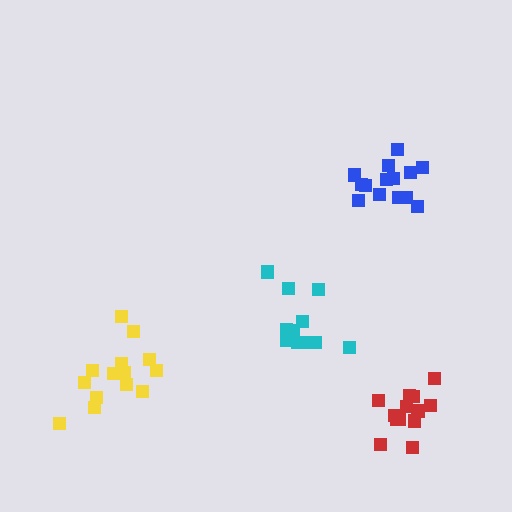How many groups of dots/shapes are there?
There are 4 groups.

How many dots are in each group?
Group 1: 14 dots, Group 2: 11 dots, Group 3: 14 dots, Group 4: 14 dots (53 total).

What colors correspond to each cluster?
The clusters are colored: yellow, cyan, blue, red.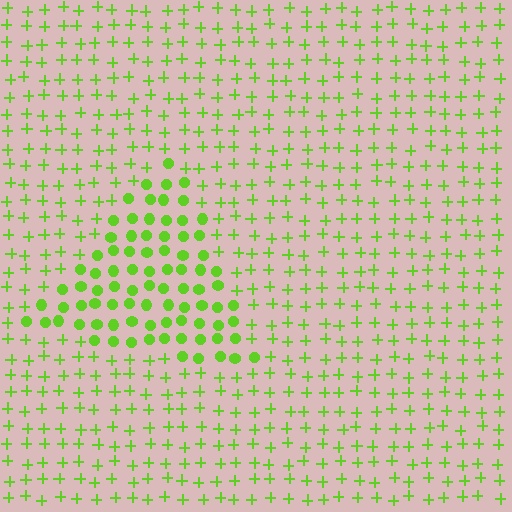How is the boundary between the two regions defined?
The boundary is defined by a change in element shape: circles inside vs. plus signs outside. All elements share the same color and spacing.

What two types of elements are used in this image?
The image uses circles inside the triangle region and plus signs outside it.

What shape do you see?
I see a triangle.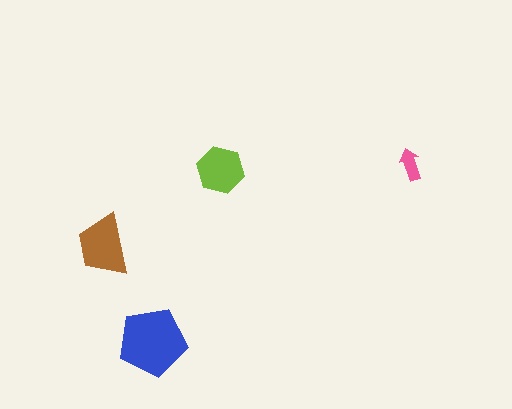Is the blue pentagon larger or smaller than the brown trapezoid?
Larger.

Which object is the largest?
The blue pentagon.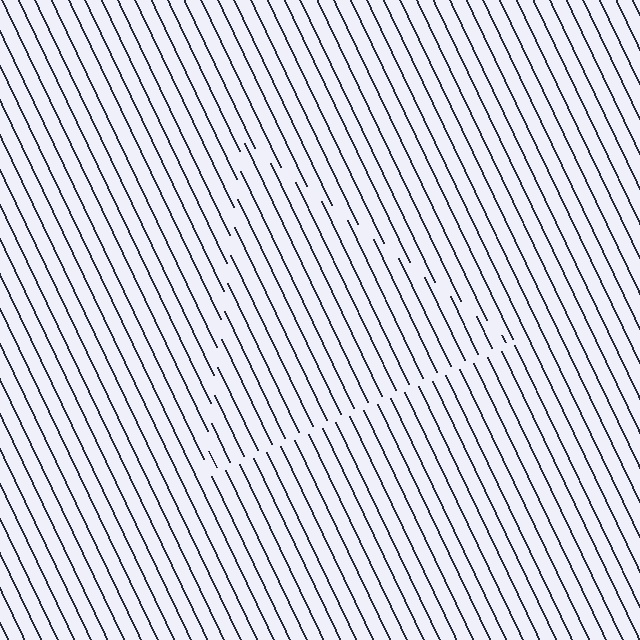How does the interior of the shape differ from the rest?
The interior of the shape contains the same grating, shifted by half a period — the contour is defined by the phase discontinuity where line-ends from the inner and outer gratings abut.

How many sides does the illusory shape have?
3 sides — the line-ends trace a triangle.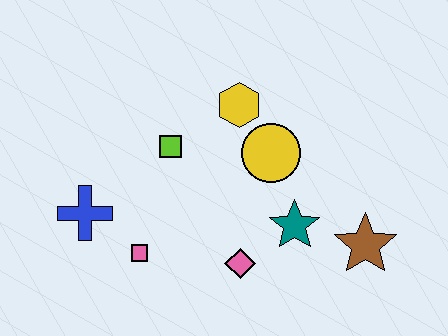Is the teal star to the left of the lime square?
No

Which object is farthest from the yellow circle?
The blue cross is farthest from the yellow circle.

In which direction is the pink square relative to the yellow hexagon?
The pink square is below the yellow hexagon.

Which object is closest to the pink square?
The blue cross is closest to the pink square.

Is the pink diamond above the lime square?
No